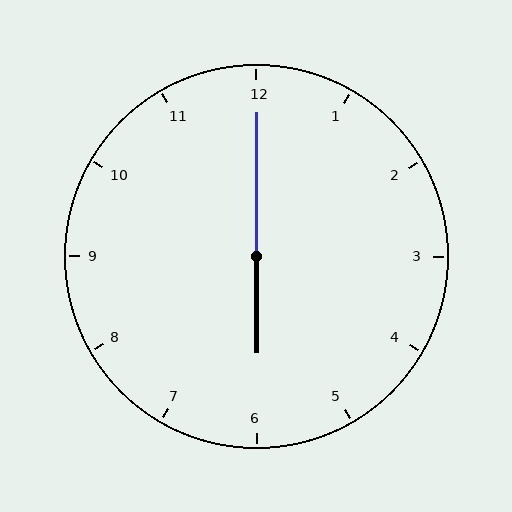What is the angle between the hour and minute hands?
Approximately 180 degrees.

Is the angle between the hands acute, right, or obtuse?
It is obtuse.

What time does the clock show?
6:00.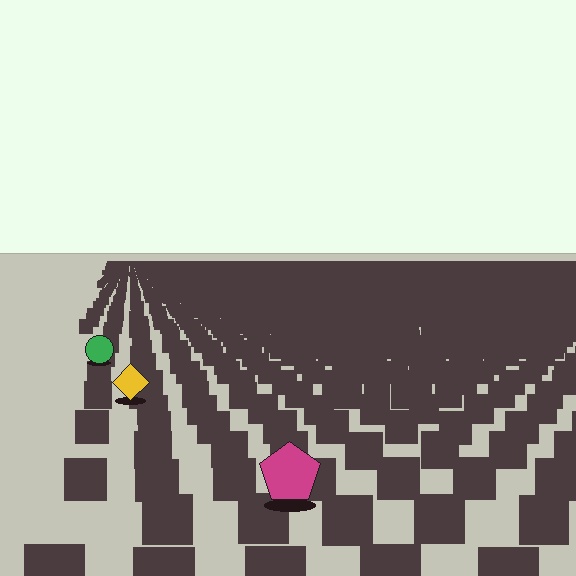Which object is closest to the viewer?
The magenta pentagon is closest. The texture marks near it are larger and more spread out.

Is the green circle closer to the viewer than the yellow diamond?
No. The yellow diamond is closer — you can tell from the texture gradient: the ground texture is coarser near it.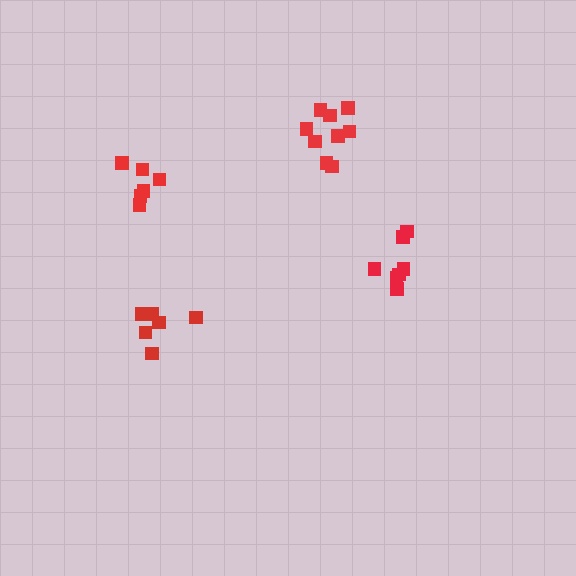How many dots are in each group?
Group 1: 6 dots, Group 2: 6 dots, Group 3: 7 dots, Group 4: 9 dots (28 total).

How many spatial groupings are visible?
There are 4 spatial groupings.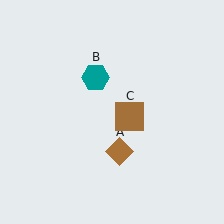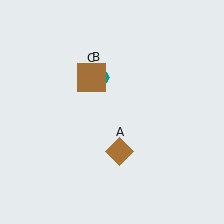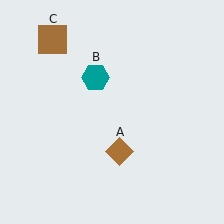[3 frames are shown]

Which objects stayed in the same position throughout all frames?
Brown diamond (object A) and teal hexagon (object B) remained stationary.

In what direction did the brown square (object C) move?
The brown square (object C) moved up and to the left.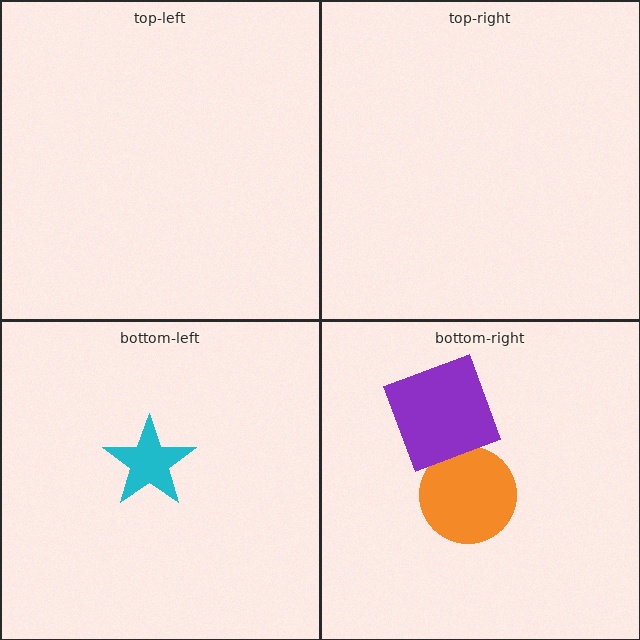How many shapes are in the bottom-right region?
2.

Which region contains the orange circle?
The bottom-right region.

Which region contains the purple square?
The bottom-right region.